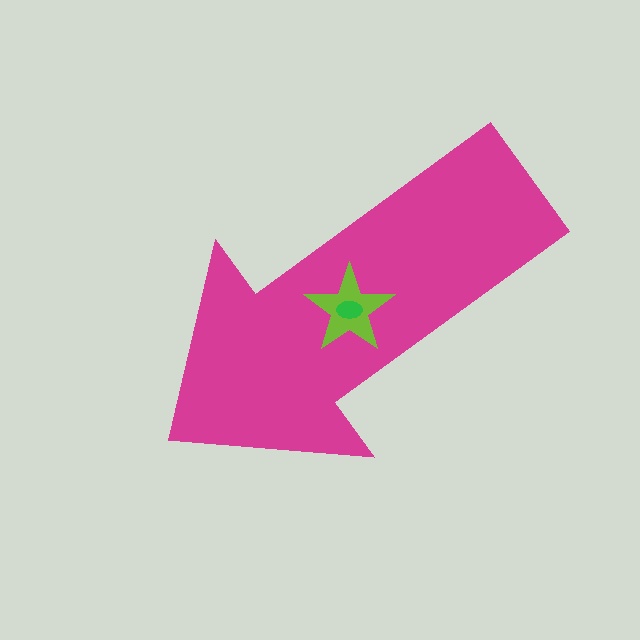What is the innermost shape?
The green ellipse.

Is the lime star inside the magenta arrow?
Yes.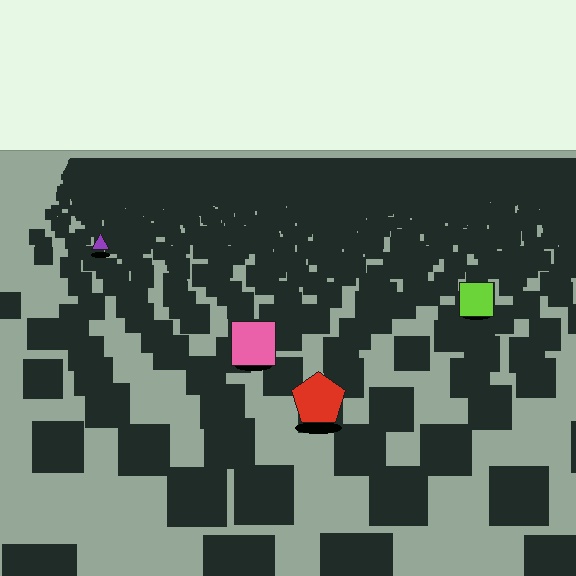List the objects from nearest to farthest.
From nearest to farthest: the red pentagon, the pink square, the lime square, the purple triangle.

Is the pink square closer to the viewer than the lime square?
Yes. The pink square is closer — you can tell from the texture gradient: the ground texture is coarser near it.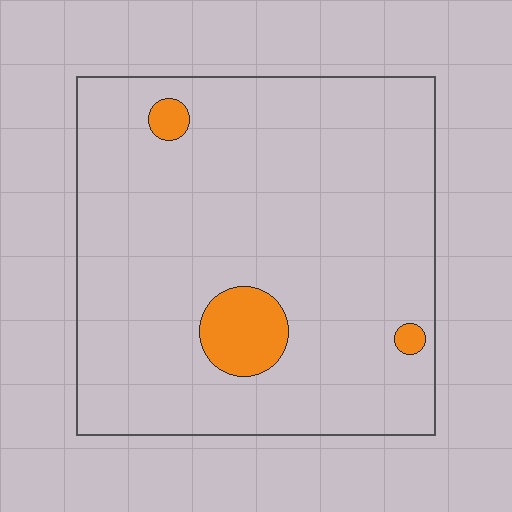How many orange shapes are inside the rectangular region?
3.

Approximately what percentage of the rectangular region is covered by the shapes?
Approximately 5%.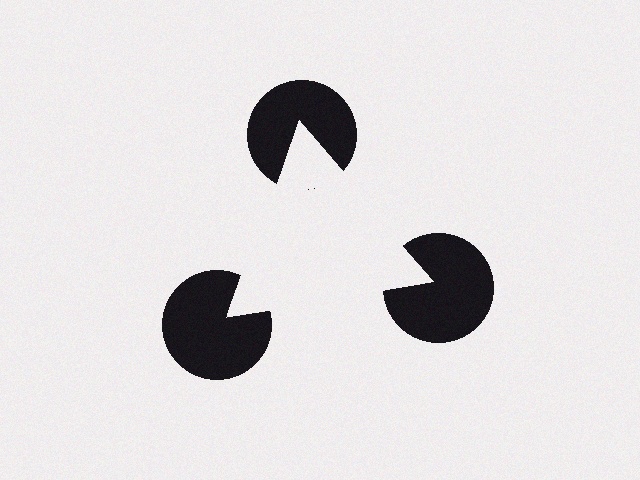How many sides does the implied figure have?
3 sides.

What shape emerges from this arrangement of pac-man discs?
An illusory triangle — its edges are inferred from the aligned wedge cuts in the pac-man discs, not physically drawn.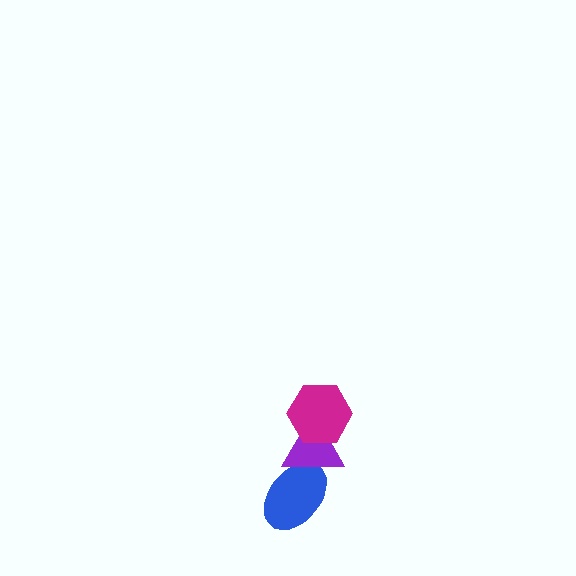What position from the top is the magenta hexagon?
The magenta hexagon is 1st from the top.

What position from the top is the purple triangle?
The purple triangle is 2nd from the top.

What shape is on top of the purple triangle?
The magenta hexagon is on top of the purple triangle.